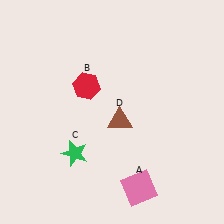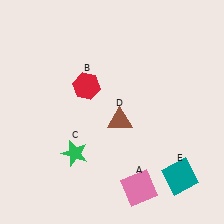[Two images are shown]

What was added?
A teal square (E) was added in Image 2.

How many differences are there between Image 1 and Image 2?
There is 1 difference between the two images.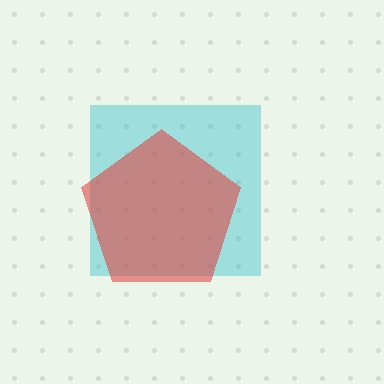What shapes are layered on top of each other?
The layered shapes are: a cyan square, a red pentagon.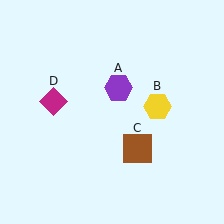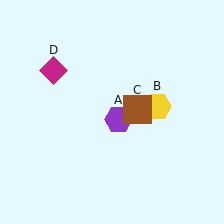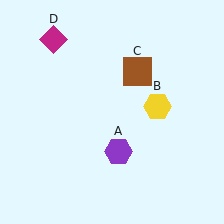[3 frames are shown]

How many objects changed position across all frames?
3 objects changed position: purple hexagon (object A), brown square (object C), magenta diamond (object D).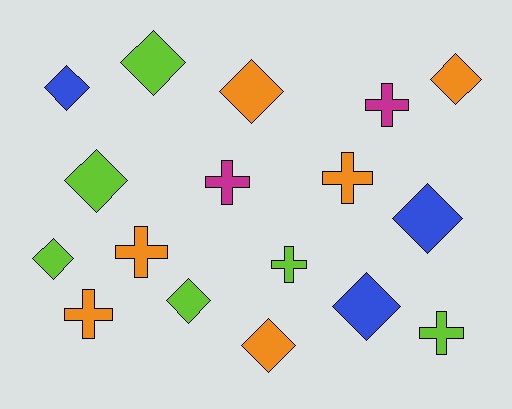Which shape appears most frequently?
Diamond, with 10 objects.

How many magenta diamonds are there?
There are no magenta diamonds.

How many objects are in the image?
There are 17 objects.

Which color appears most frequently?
Lime, with 6 objects.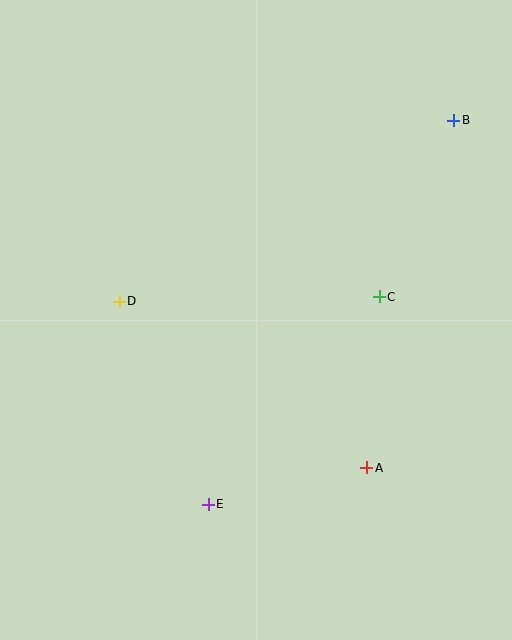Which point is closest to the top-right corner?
Point B is closest to the top-right corner.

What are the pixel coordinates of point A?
Point A is at (367, 468).